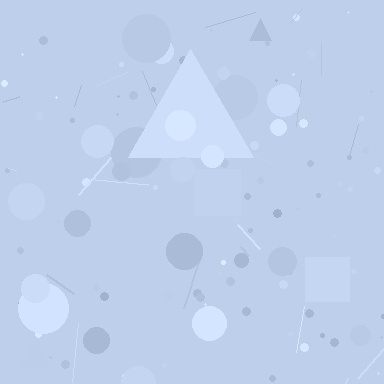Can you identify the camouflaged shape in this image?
The camouflaged shape is a triangle.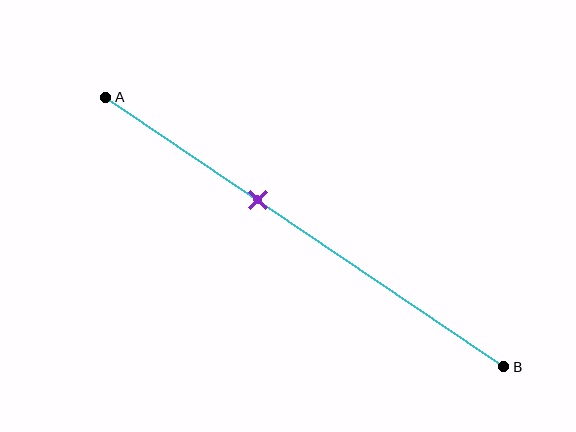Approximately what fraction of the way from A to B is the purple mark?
The purple mark is approximately 40% of the way from A to B.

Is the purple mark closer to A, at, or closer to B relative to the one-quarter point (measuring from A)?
The purple mark is closer to point B than the one-quarter point of segment AB.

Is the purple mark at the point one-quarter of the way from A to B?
No, the mark is at about 40% from A, not at the 25% one-quarter point.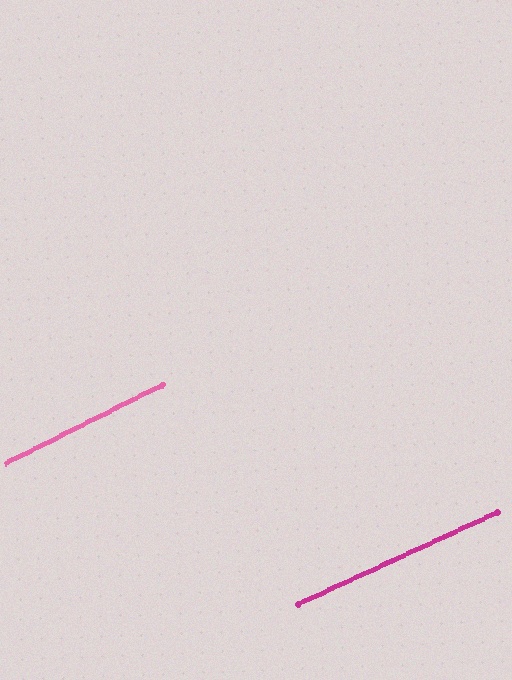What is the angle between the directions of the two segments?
Approximately 2 degrees.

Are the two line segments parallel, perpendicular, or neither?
Parallel — their directions differ by only 1.8°.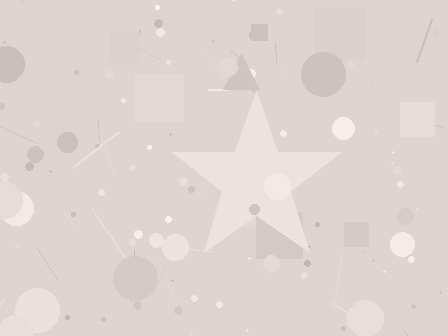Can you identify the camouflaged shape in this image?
The camouflaged shape is a star.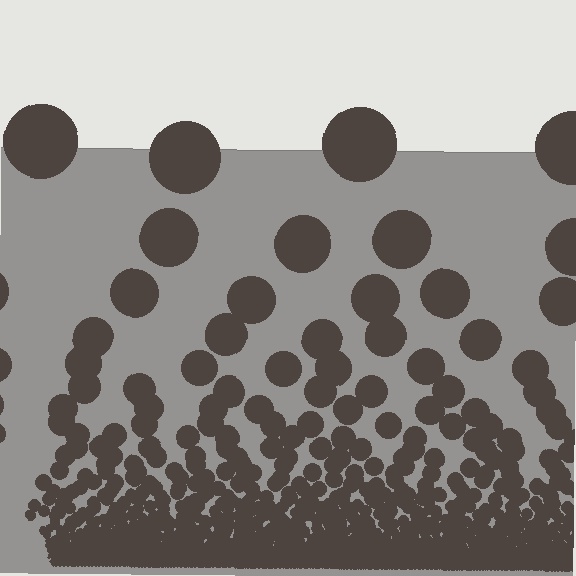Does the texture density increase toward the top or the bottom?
Density increases toward the bottom.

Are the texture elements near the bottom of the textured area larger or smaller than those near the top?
Smaller. The gradient is inverted — elements near the bottom are smaller and denser.